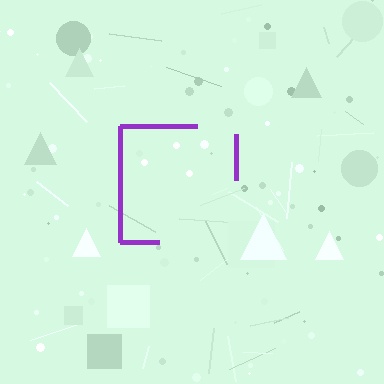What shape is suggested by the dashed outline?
The dashed outline suggests a square.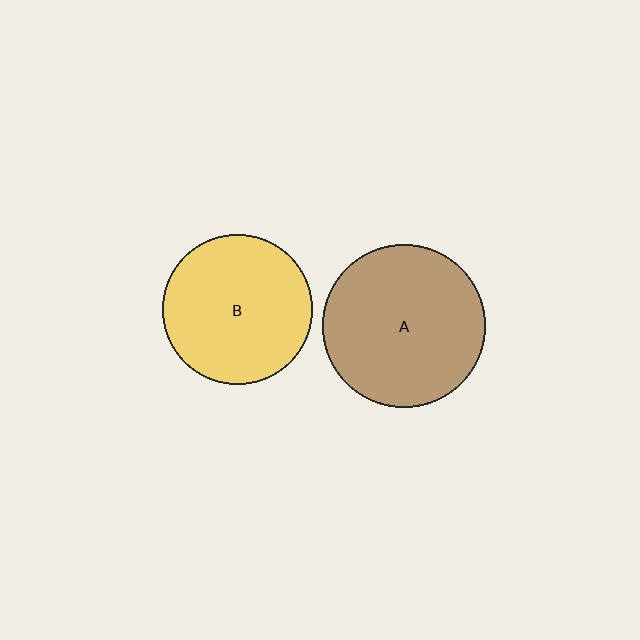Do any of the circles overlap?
No, none of the circles overlap.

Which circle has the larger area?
Circle A (brown).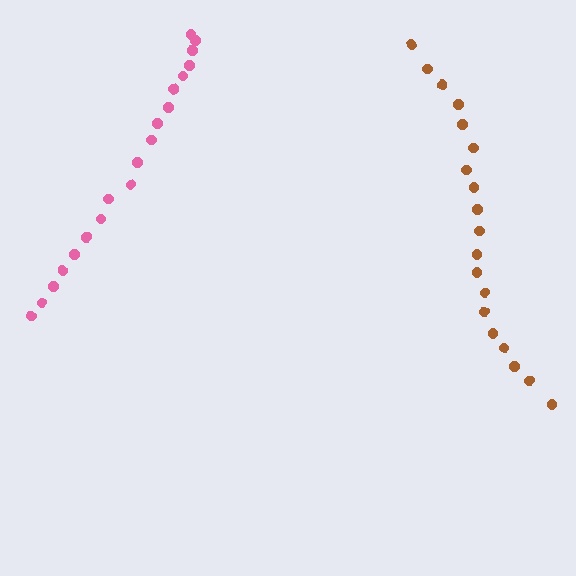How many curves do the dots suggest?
There are 2 distinct paths.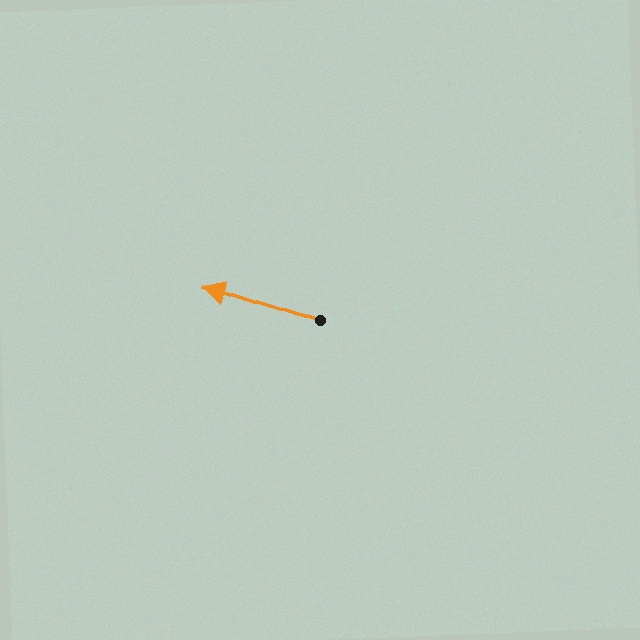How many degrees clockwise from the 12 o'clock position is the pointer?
Approximately 288 degrees.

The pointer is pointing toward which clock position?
Roughly 10 o'clock.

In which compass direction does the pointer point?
West.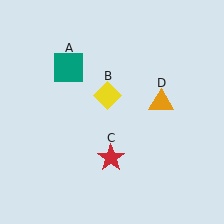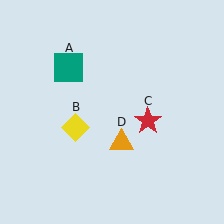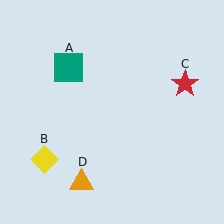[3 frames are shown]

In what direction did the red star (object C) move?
The red star (object C) moved up and to the right.